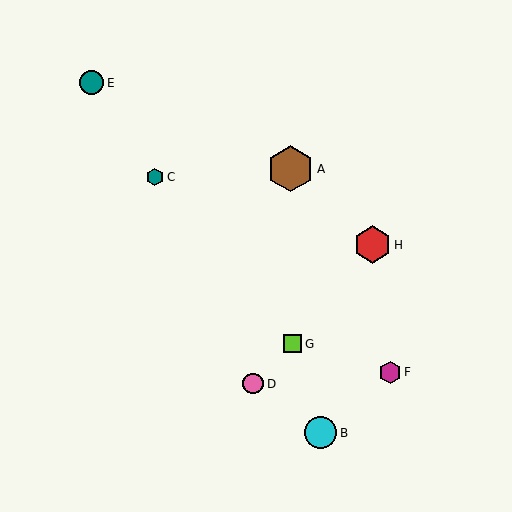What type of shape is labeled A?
Shape A is a brown hexagon.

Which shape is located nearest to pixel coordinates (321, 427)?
The cyan circle (labeled B) at (321, 433) is nearest to that location.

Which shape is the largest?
The brown hexagon (labeled A) is the largest.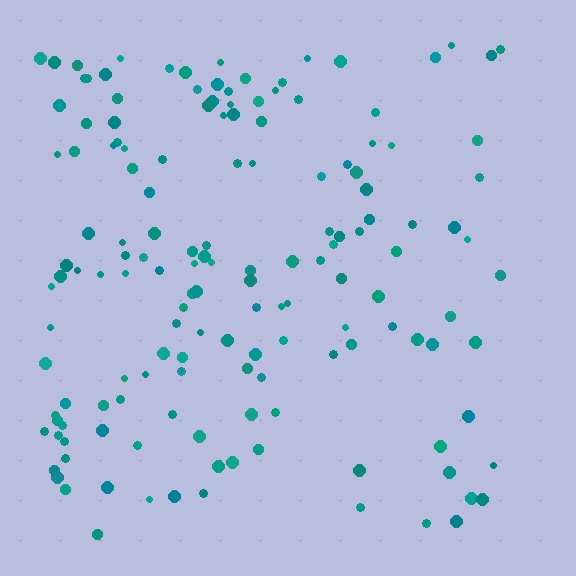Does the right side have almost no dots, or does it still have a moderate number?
Still a moderate number, just noticeably fewer than the left.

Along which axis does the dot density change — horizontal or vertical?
Horizontal.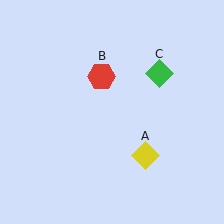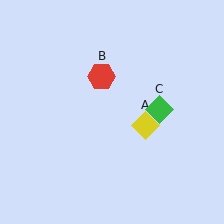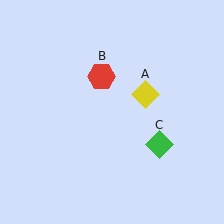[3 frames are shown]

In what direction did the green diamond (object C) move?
The green diamond (object C) moved down.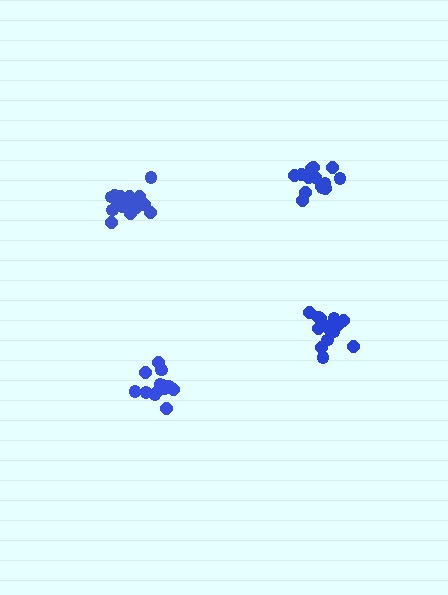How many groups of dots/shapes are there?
There are 4 groups.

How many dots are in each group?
Group 1: 14 dots, Group 2: 16 dots, Group 3: 17 dots, Group 4: 15 dots (62 total).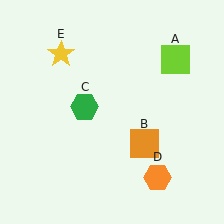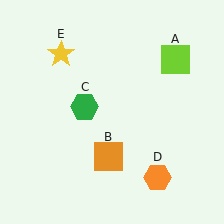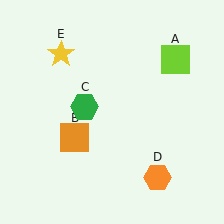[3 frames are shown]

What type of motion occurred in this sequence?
The orange square (object B) rotated clockwise around the center of the scene.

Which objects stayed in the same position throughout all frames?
Lime square (object A) and green hexagon (object C) and orange hexagon (object D) and yellow star (object E) remained stationary.